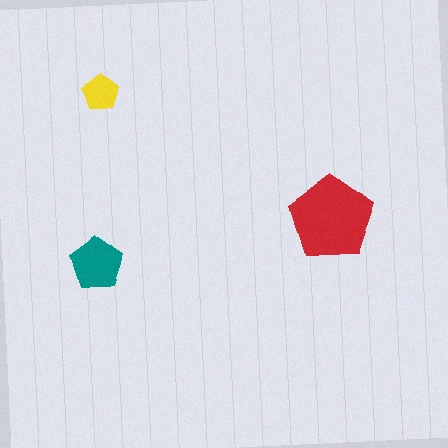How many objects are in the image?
There are 3 objects in the image.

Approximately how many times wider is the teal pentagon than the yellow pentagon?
About 1.5 times wider.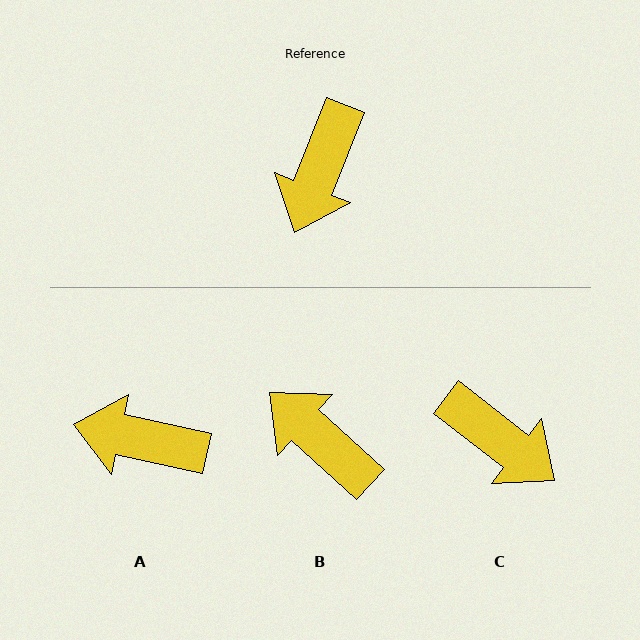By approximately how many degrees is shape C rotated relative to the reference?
Approximately 74 degrees counter-clockwise.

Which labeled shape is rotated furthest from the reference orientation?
B, about 111 degrees away.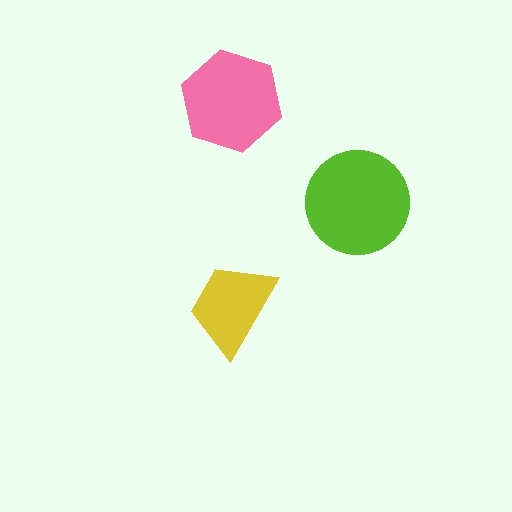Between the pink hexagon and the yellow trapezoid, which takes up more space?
The pink hexagon.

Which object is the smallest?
The yellow trapezoid.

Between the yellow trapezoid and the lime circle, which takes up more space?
The lime circle.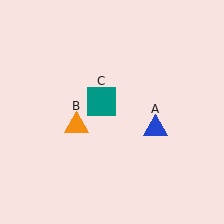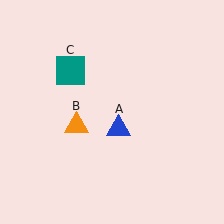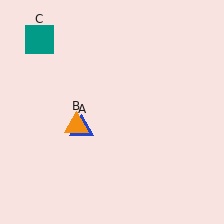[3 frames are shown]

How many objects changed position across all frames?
2 objects changed position: blue triangle (object A), teal square (object C).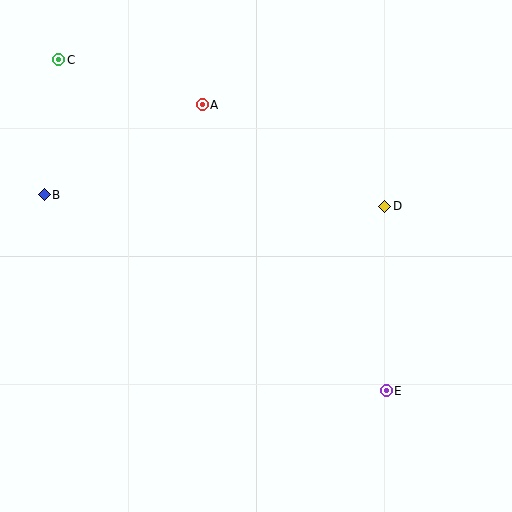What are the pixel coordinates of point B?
Point B is at (44, 195).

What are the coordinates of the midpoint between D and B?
The midpoint between D and B is at (214, 201).